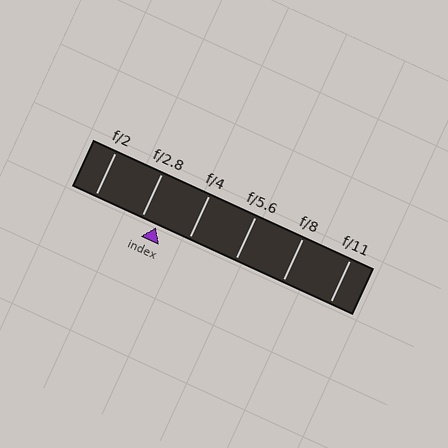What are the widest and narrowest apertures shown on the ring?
The widest aperture shown is f/2 and the narrowest is f/11.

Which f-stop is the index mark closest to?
The index mark is closest to f/2.8.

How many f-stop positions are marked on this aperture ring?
There are 6 f-stop positions marked.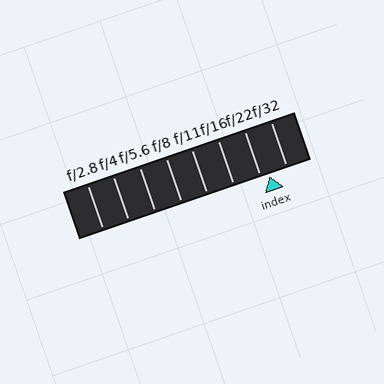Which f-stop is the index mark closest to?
The index mark is closest to f/22.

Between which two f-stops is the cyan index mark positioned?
The index mark is between f/22 and f/32.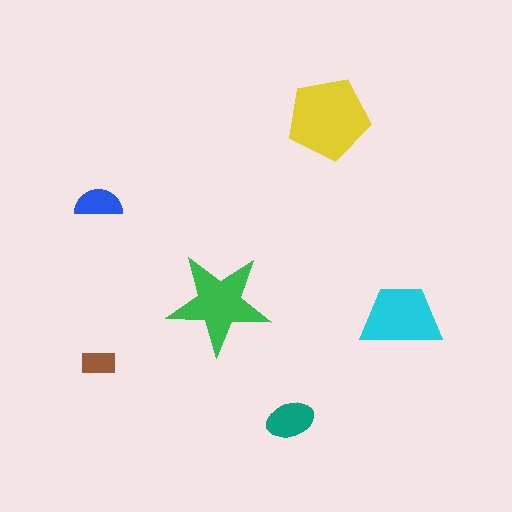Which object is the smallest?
The brown rectangle.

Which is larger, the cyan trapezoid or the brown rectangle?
The cyan trapezoid.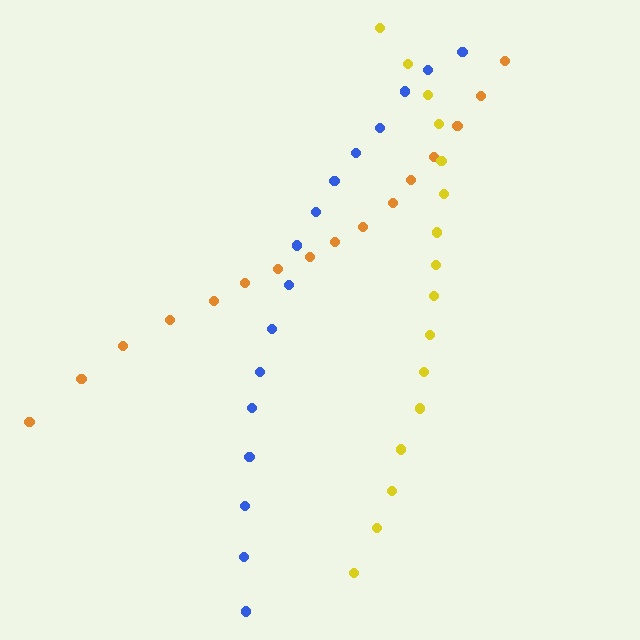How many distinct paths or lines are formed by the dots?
There are 3 distinct paths.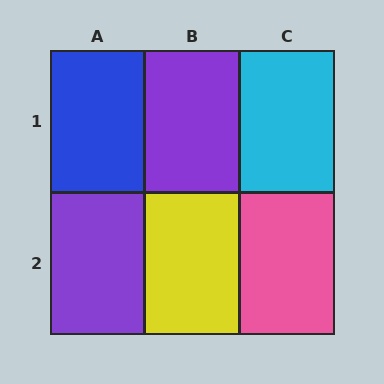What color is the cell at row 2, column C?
Pink.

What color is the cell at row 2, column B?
Yellow.